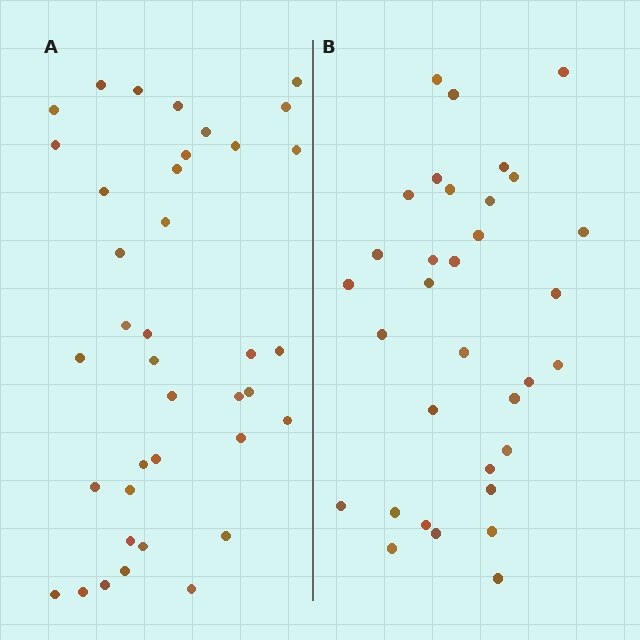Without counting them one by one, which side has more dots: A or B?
Region A (the left region) has more dots.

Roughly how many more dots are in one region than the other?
Region A has about 5 more dots than region B.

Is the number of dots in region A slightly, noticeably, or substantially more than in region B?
Region A has only slightly more — the two regions are fairly close. The ratio is roughly 1.2 to 1.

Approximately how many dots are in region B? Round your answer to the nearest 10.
About 30 dots. (The exact count is 33, which rounds to 30.)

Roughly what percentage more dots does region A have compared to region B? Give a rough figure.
About 15% more.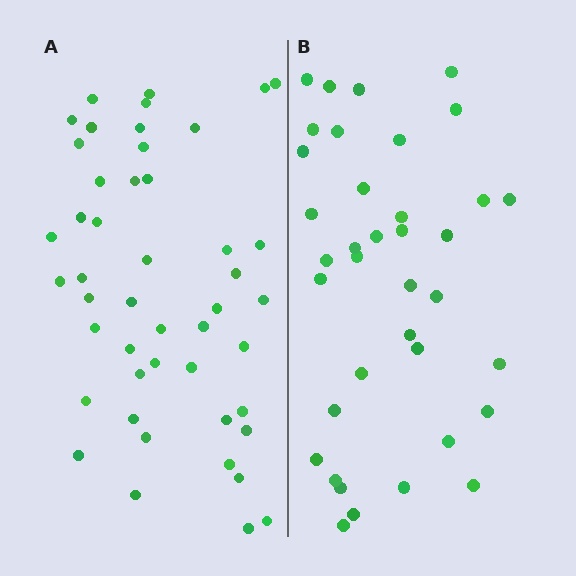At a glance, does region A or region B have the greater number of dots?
Region A (the left region) has more dots.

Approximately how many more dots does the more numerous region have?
Region A has roughly 10 or so more dots than region B.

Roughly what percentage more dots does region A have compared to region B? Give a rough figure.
About 25% more.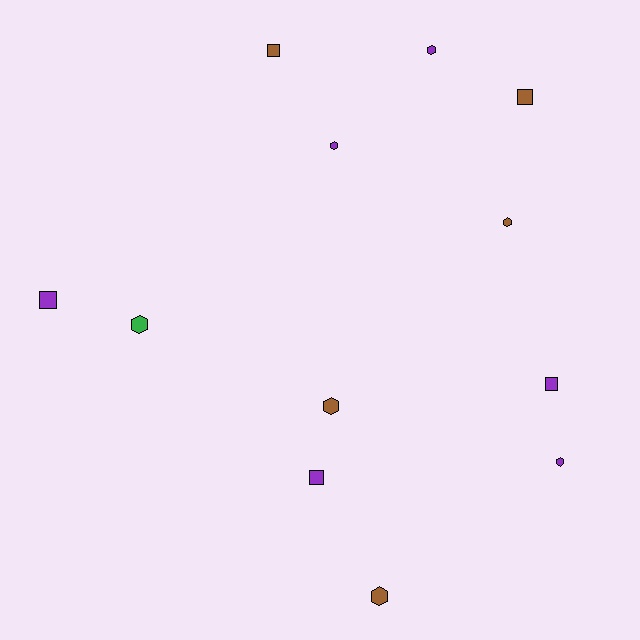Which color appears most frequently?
Purple, with 6 objects.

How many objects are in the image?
There are 12 objects.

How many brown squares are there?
There are 2 brown squares.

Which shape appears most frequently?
Hexagon, with 7 objects.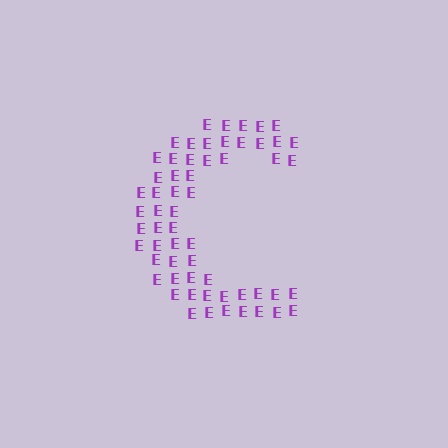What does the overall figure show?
The overall figure shows the letter C.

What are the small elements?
The small elements are letter E's.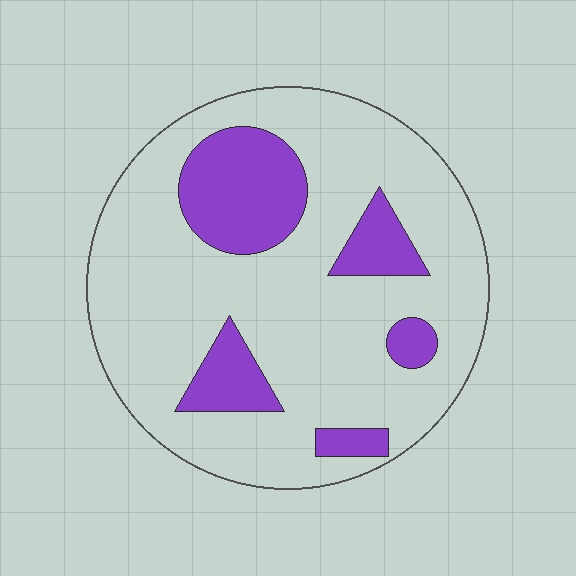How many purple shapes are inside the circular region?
5.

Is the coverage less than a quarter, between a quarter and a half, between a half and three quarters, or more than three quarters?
Less than a quarter.